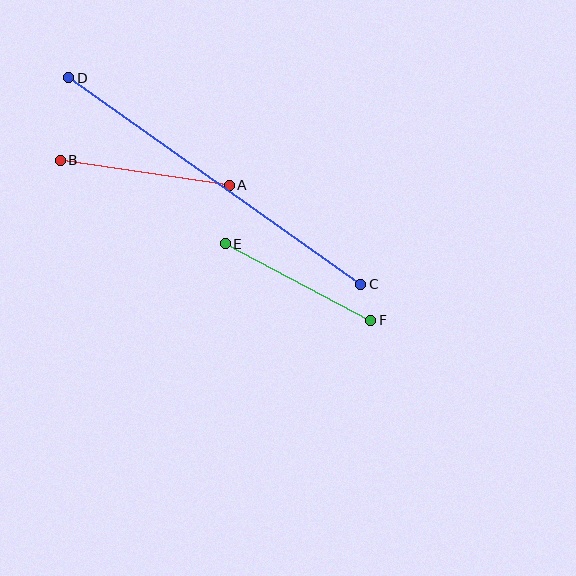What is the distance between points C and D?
The distance is approximately 357 pixels.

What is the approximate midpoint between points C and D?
The midpoint is at approximately (215, 181) pixels.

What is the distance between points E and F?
The distance is approximately 164 pixels.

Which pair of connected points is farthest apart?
Points C and D are farthest apart.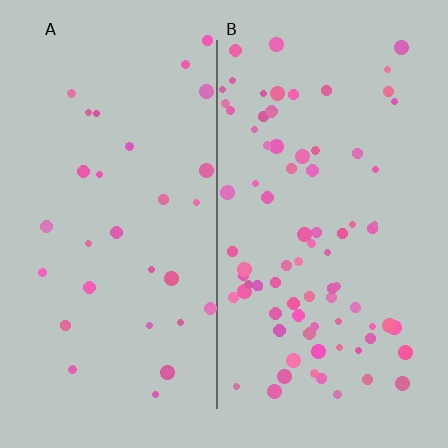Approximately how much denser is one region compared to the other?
Approximately 2.7× — region B over region A.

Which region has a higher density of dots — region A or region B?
B (the right).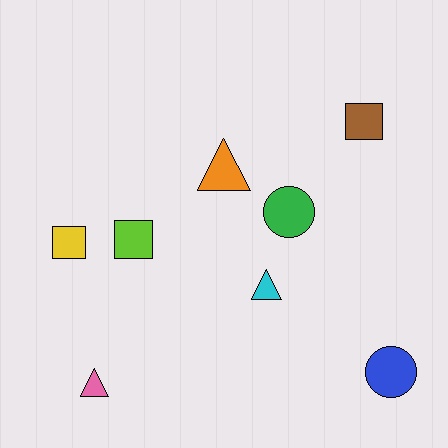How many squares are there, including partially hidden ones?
There are 3 squares.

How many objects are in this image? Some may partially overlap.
There are 8 objects.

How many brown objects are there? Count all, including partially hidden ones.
There is 1 brown object.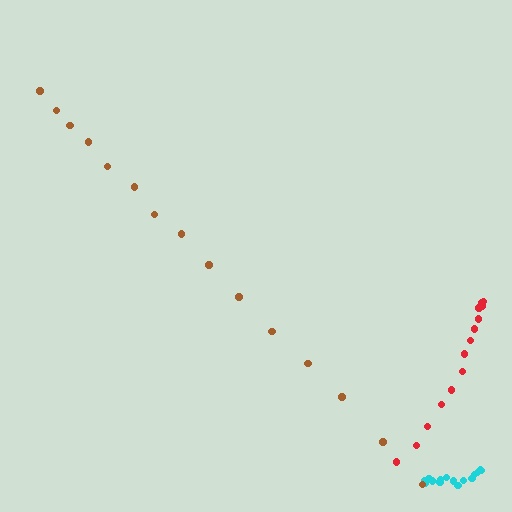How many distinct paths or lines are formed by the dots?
There are 3 distinct paths.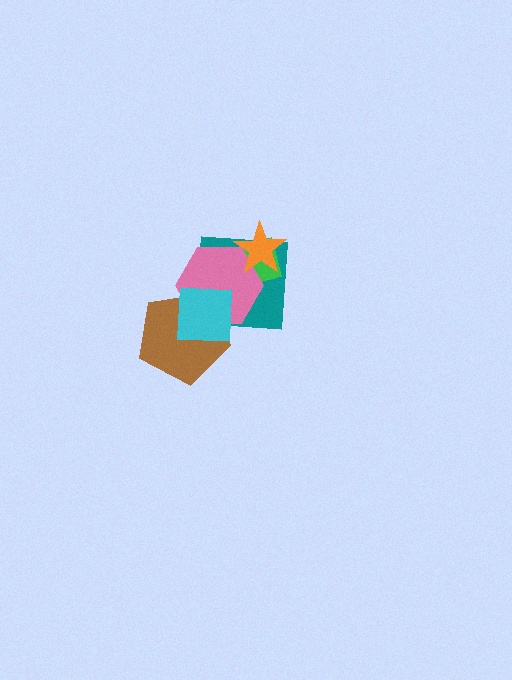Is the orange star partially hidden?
No, no other shape covers it.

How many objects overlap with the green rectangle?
3 objects overlap with the green rectangle.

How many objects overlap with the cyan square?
3 objects overlap with the cyan square.